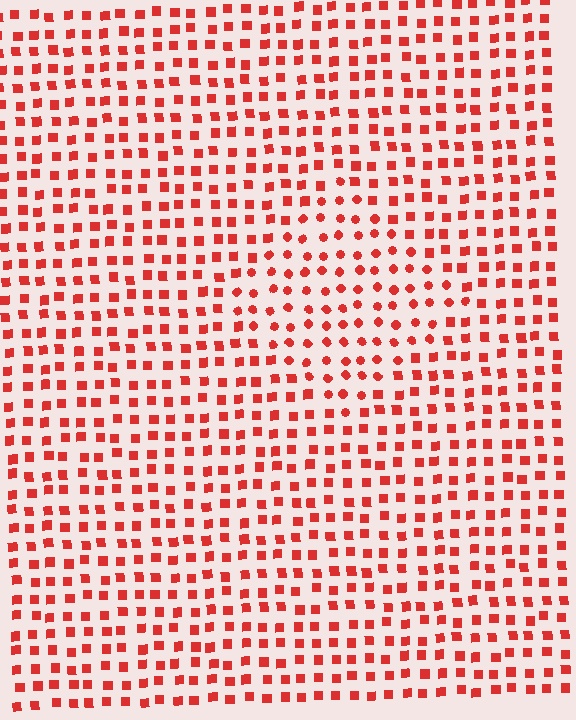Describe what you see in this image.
The image is filled with small red elements arranged in a uniform grid. A diamond-shaped region contains circles, while the surrounding area contains squares. The boundary is defined purely by the change in element shape.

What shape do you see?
I see a diamond.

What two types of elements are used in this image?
The image uses circles inside the diamond region and squares outside it.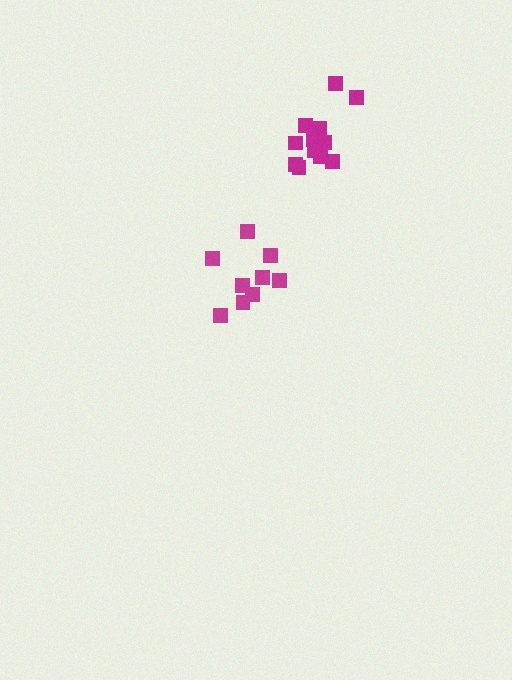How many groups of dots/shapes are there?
There are 2 groups.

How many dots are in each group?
Group 1: 9 dots, Group 2: 12 dots (21 total).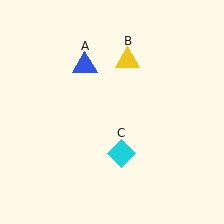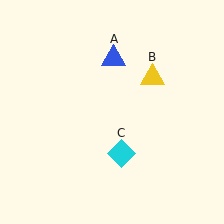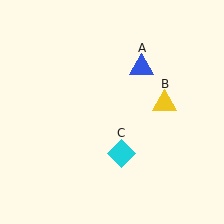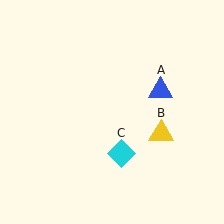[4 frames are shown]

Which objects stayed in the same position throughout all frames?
Cyan diamond (object C) remained stationary.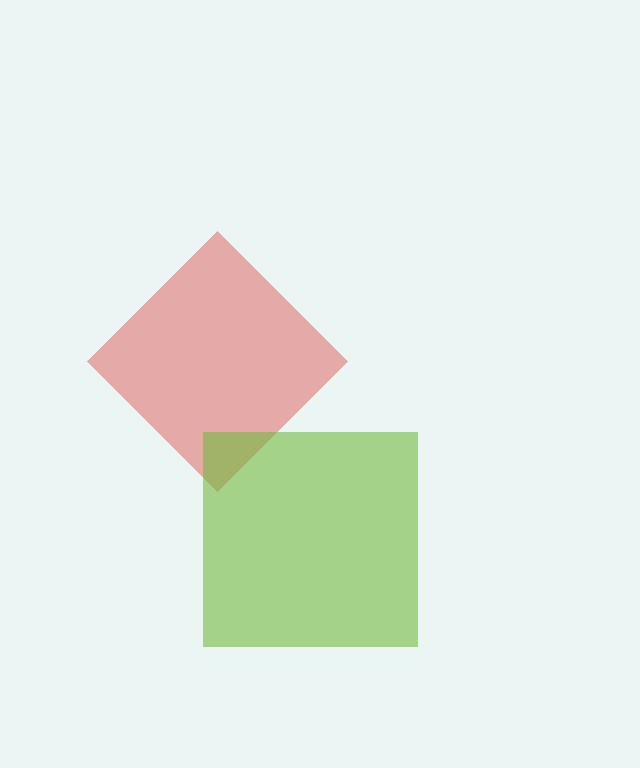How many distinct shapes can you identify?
There are 2 distinct shapes: a red diamond, a lime square.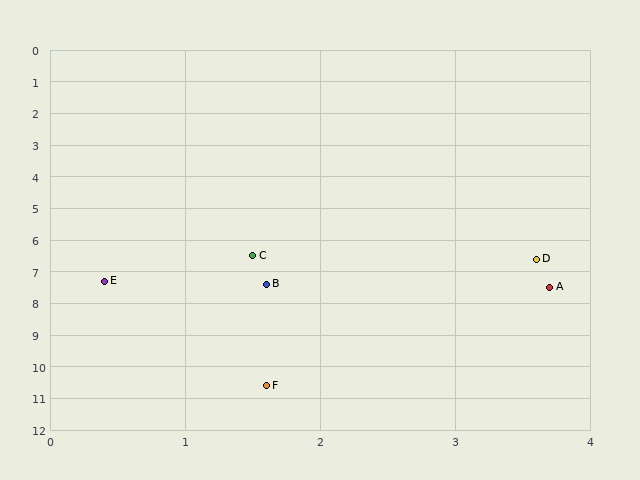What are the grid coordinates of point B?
Point B is at approximately (1.6, 7.4).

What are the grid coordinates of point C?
Point C is at approximately (1.5, 6.5).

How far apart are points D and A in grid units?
Points D and A are about 0.9 grid units apart.